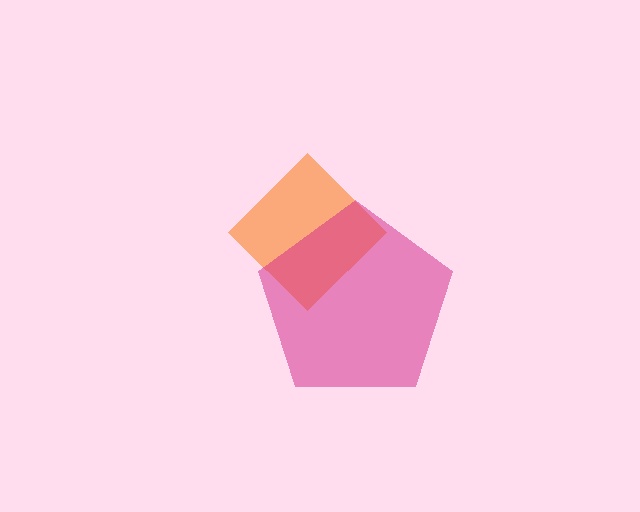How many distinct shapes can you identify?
There are 2 distinct shapes: an orange diamond, a magenta pentagon.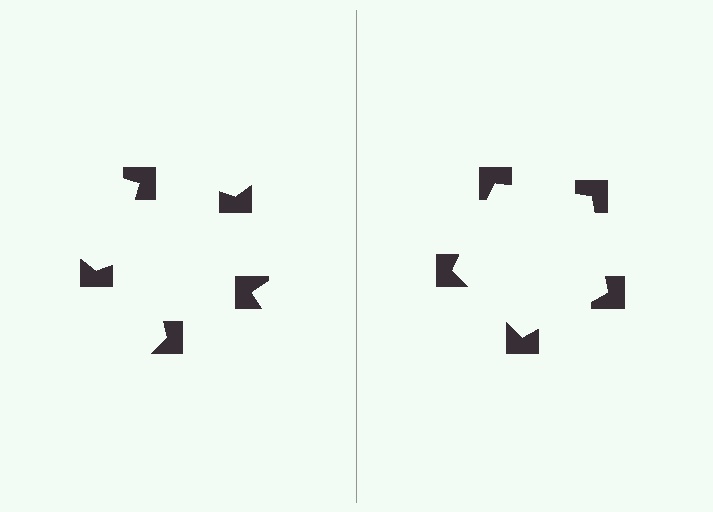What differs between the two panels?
The notched squares are positioned identically on both sides; only the wedge orientations differ. On the right they align to a pentagon; on the left they are misaligned.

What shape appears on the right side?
An illusory pentagon.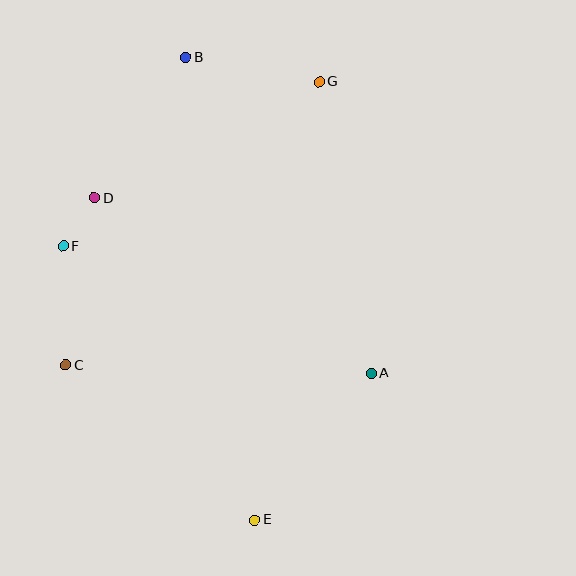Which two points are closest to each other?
Points D and F are closest to each other.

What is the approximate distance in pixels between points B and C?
The distance between B and C is approximately 331 pixels.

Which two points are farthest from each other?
Points B and E are farthest from each other.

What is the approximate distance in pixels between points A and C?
The distance between A and C is approximately 306 pixels.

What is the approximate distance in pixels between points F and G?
The distance between F and G is approximately 304 pixels.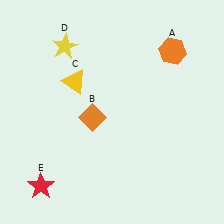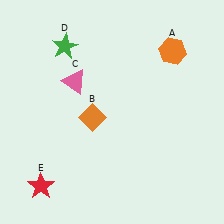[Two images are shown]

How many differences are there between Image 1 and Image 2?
There are 2 differences between the two images.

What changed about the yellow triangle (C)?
In Image 1, C is yellow. In Image 2, it changed to pink.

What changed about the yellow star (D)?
In Image 1, D is yellow. In Image 2, it changed to green.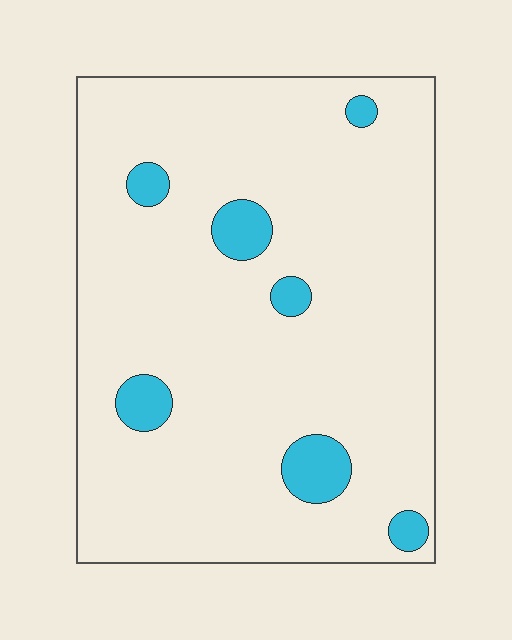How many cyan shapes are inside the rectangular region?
7.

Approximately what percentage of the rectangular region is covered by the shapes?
Approximately 10%.